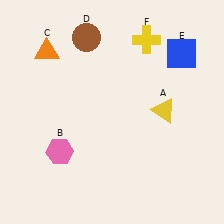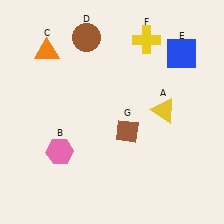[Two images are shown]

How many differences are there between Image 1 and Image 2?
There is 1 difference between the two images.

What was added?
A brown diamond (G) was added in Image 2.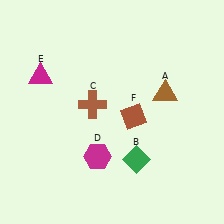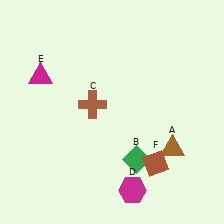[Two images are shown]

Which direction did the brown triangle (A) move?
The brown triangle (A) moved down.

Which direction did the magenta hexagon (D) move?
The magenta hexagon (D) moved right.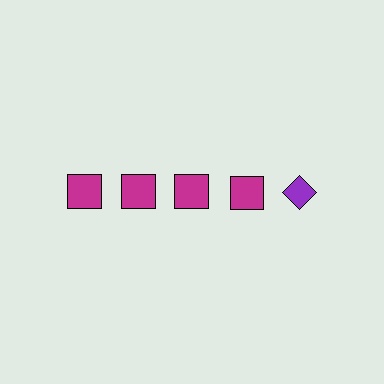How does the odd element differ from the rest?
It differs in both color (purple instead of magenta) and shape (diamond instead of square).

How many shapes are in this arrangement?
There are 5 shapes arranged in a grid pattern.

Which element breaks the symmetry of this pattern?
The purple diamond in the top row, rightmost column breaks the symmetry. All other shapes are magenta squares.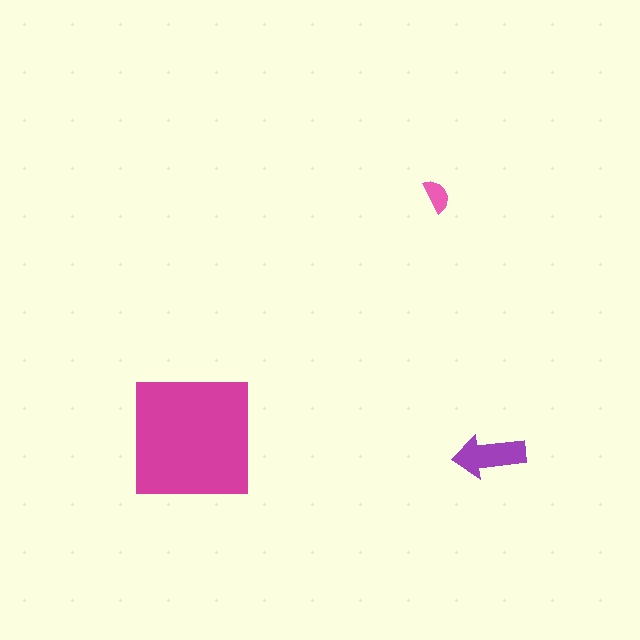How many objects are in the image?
There are 3 objects in the image.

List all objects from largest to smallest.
The magenta square, the purple arrow, the pink semicircle.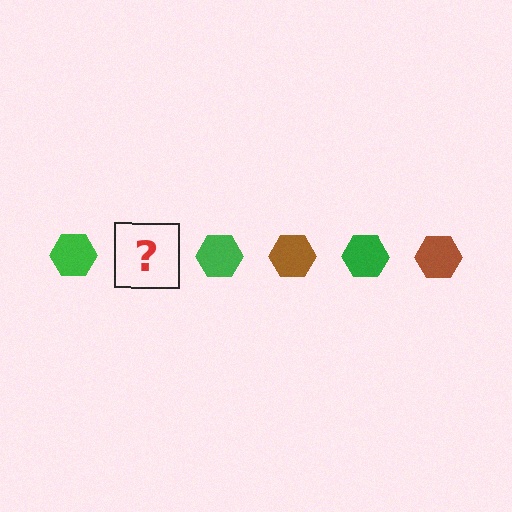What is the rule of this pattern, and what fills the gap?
The rule is that the pattern cycles through green, brown hexagons. The gap should be filled with a brown hexagon.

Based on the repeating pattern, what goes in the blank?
The blank should be a brown hexagon.